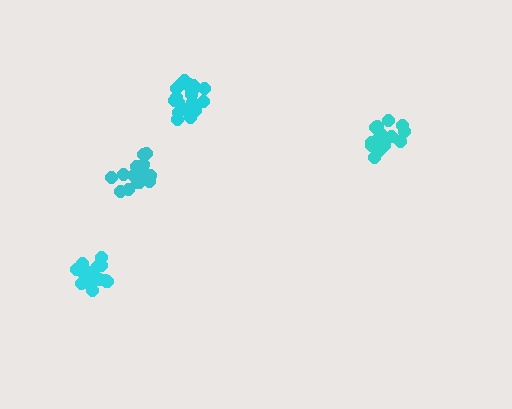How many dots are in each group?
Group 1: 20 dots, Group 2: 17 dots, Group 3: 20 dots, Group 4: 19 dots (76 total).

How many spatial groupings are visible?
There are 4 spatial groupings.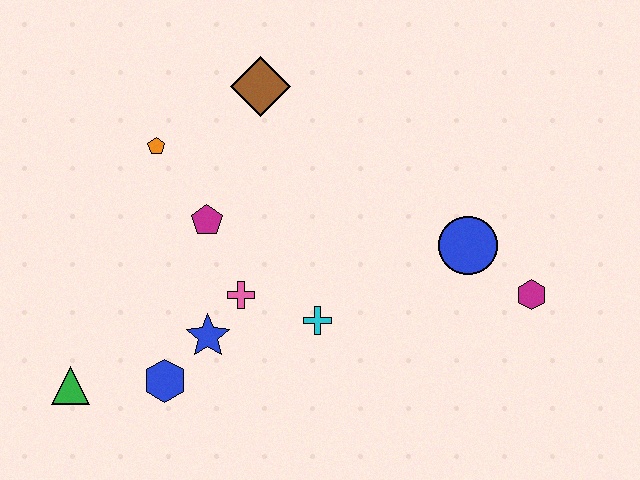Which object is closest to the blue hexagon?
The blue star is closest to the blue hexagon.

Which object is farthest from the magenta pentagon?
The magenta hexagon is farthest from the magenta pentagon.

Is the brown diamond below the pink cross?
No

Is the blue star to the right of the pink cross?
No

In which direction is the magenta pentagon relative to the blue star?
The magenta pentagon is above the blue star.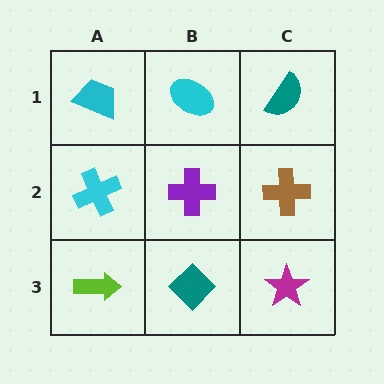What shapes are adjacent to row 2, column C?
A teal semicircle (row 1, column C), a magenta star (row 3, column C), a purple cross (row 2, column B).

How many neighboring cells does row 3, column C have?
2.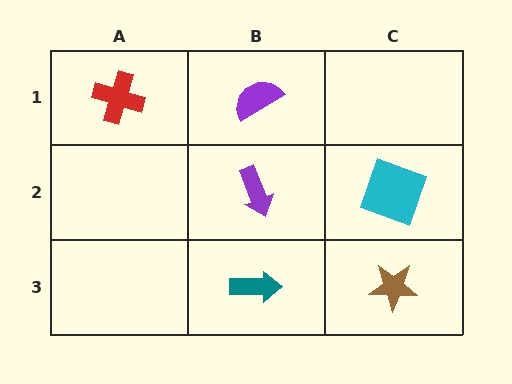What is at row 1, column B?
A purple semicircle.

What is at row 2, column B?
A purple arrow.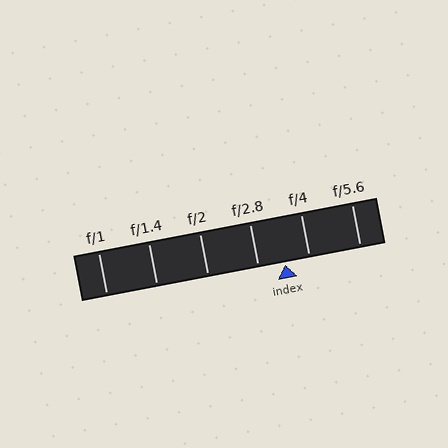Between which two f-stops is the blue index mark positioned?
The index mark is between f/2.8 and f/4.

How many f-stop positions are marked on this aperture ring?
There are 6 f-stop positions marked.